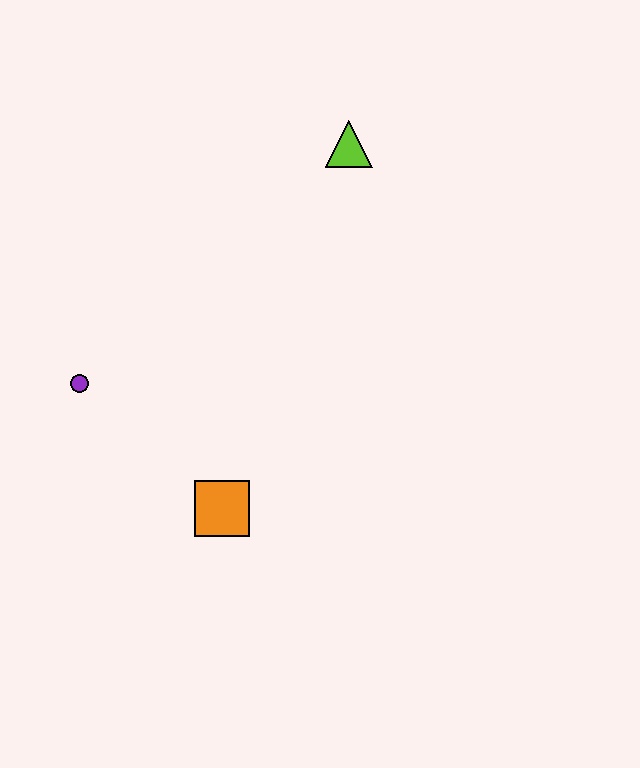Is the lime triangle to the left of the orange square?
No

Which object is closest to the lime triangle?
The purple circle is closest to the lime triangle.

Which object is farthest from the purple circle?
The lime triangle is farthest from the purple circle.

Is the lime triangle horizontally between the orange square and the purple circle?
No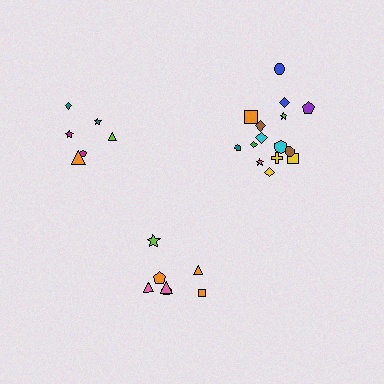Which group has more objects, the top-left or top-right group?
The top-right group.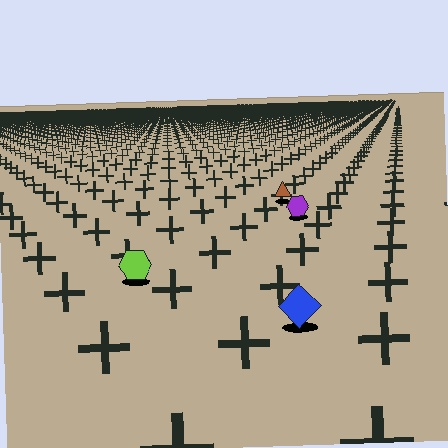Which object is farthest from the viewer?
The brown triangle is farthest from the viewer. It appears smaller and the ground texture around it is denser.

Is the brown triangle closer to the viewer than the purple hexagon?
No. The purple hexagon is closer — you can tell from the texture gradient: the ground texture is coarser near it.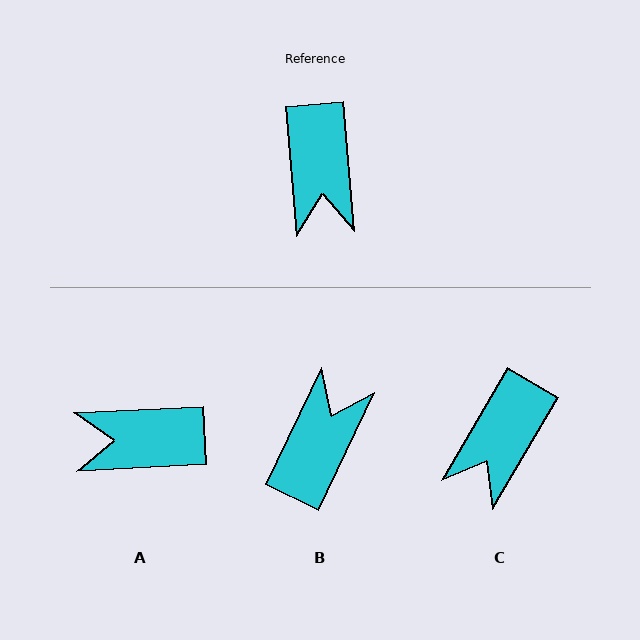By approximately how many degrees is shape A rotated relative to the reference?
Approximately 92 degrees clockwise.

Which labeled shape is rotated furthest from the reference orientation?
B, about 149 degrees away.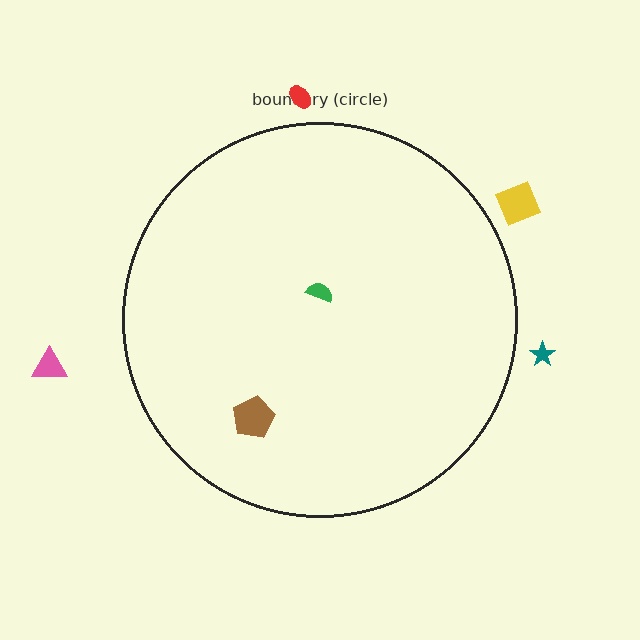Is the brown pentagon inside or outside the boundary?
Inside.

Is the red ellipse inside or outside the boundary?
Outside.